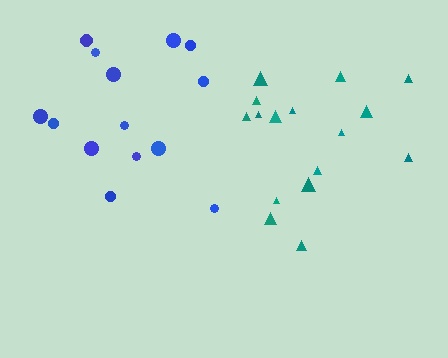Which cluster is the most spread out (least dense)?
Blue.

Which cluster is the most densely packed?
Teal.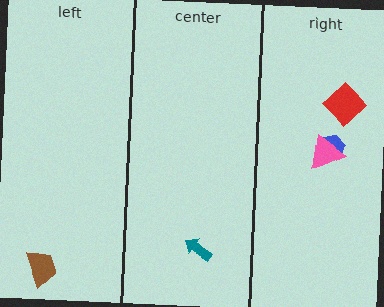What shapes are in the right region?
The red diamond, the blue hexagon, the pink triangle.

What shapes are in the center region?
The teal arrow.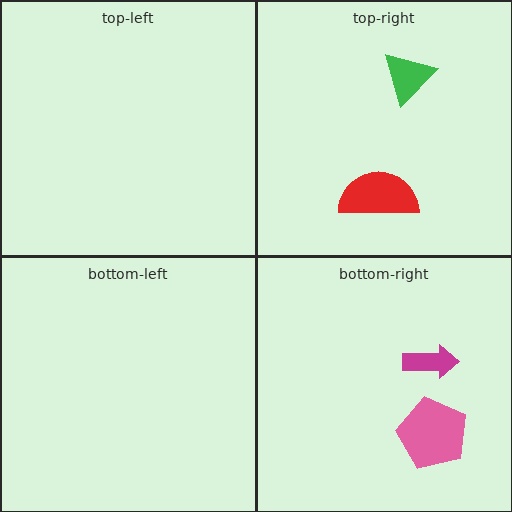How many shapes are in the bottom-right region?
2.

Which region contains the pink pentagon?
The bottom-right region.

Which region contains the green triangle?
The top-right region.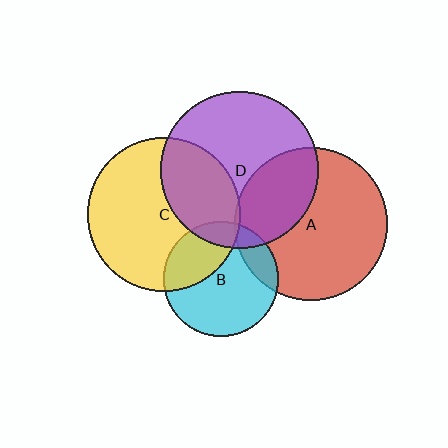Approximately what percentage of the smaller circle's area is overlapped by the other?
Approximately 30%.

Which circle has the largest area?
Circle D (purple).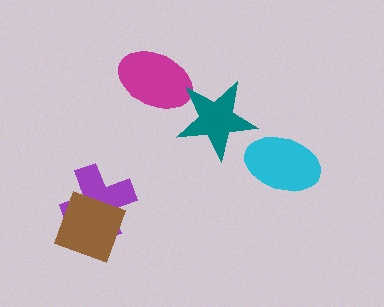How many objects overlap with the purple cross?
1 object overlaps with the purple cross.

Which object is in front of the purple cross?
The brown square is in front of the purple cross.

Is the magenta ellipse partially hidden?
Yes, it is partially covered by another shape.